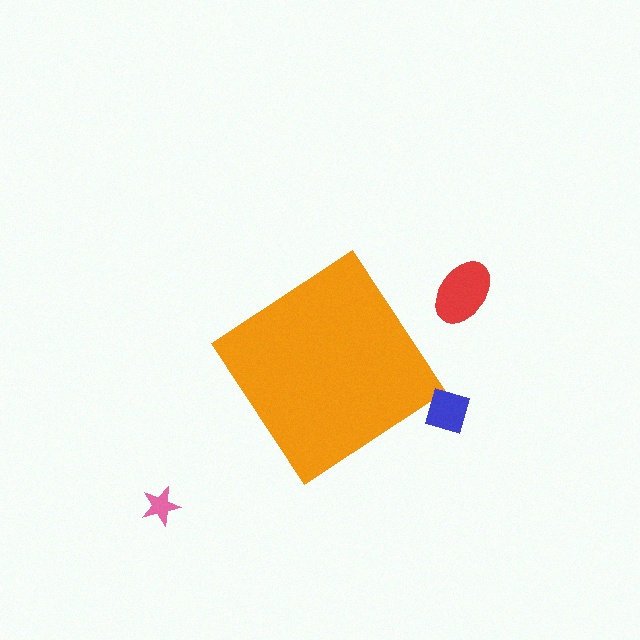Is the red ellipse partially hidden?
No, the red ellipse is fully visible.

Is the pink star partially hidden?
No, the pink star is fully visible.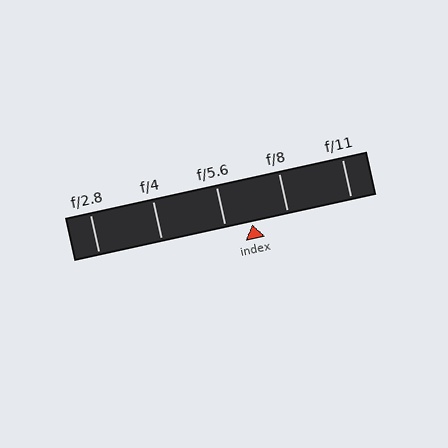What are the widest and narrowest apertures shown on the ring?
The widest aperture shown is f/2.8 and the narrowest is f/11.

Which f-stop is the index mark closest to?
The index mark is closest to f/5.6.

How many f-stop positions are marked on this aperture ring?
There are 5 f-stop positions marked.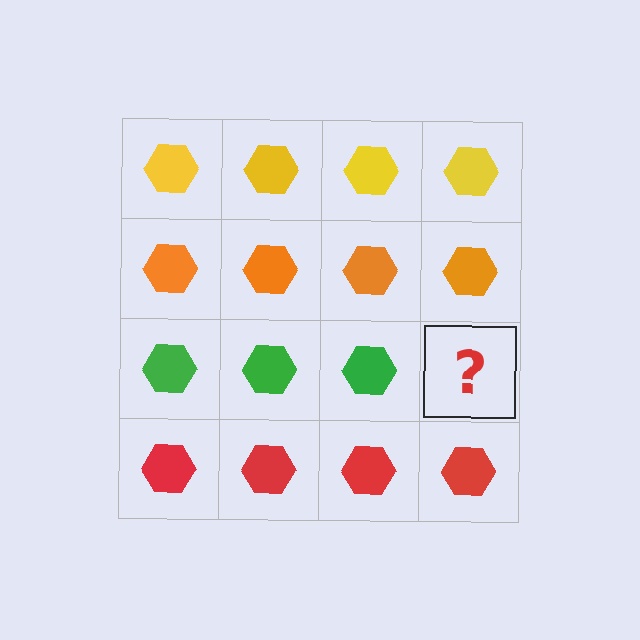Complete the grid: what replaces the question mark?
The question mark should be replaced with a green hexagon.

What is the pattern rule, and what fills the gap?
The rule is that each row has a consistent color. The gap should be filled with a green hexagon.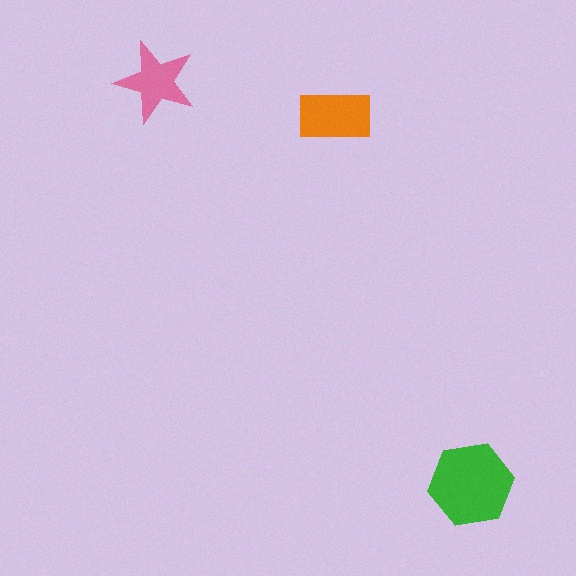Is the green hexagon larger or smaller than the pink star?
Larger.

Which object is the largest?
The green hexagon.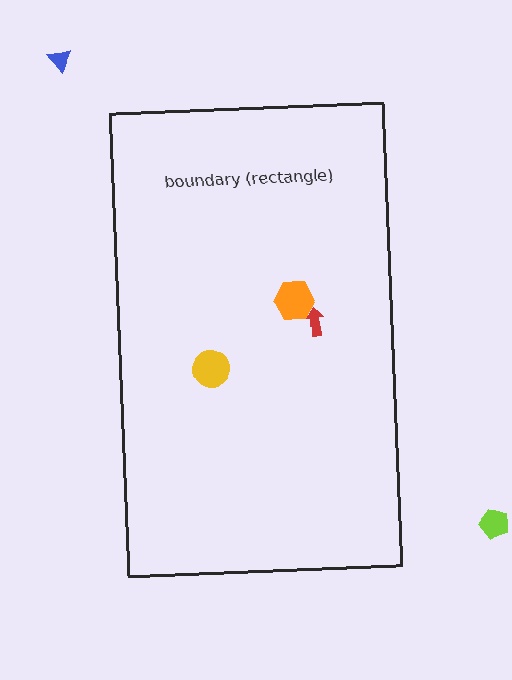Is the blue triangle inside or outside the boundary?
Outside.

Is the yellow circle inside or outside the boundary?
Inside.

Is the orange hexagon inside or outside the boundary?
Inside.